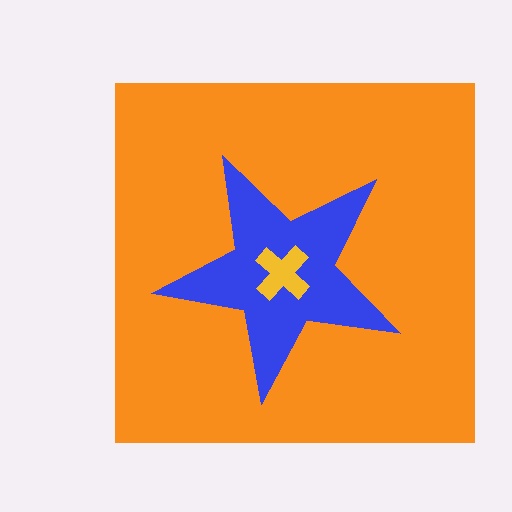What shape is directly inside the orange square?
The blue star.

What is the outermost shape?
The orange square.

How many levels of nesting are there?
3.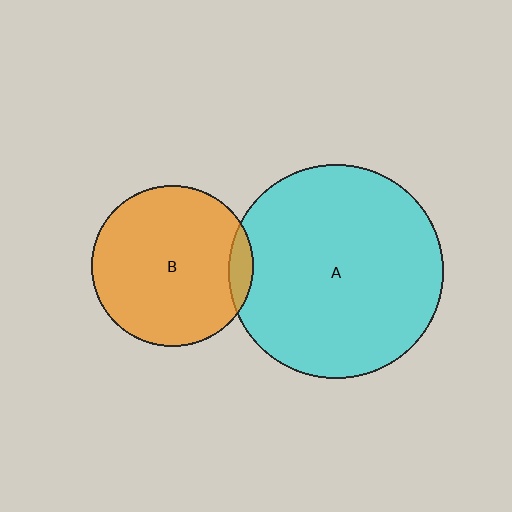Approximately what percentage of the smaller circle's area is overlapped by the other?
Approximately 5%.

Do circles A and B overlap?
Yes.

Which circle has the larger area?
Circle A (cyan).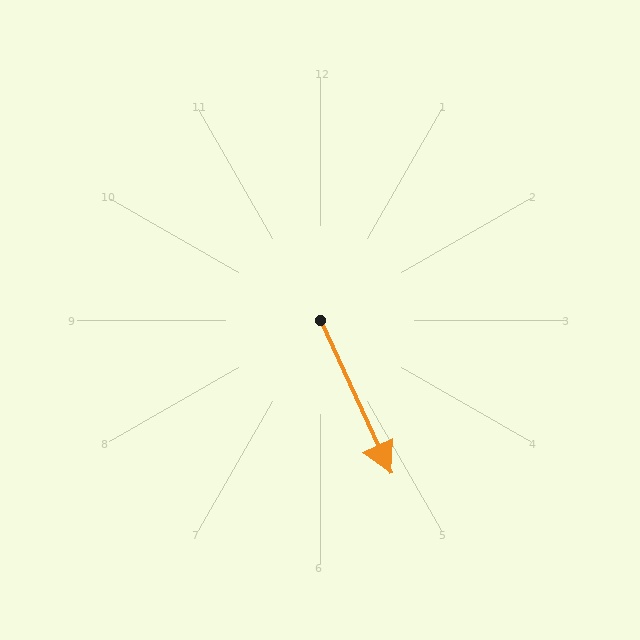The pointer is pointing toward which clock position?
Roughly 5 o'clock.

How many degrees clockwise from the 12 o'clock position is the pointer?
Approximately 155 degrees.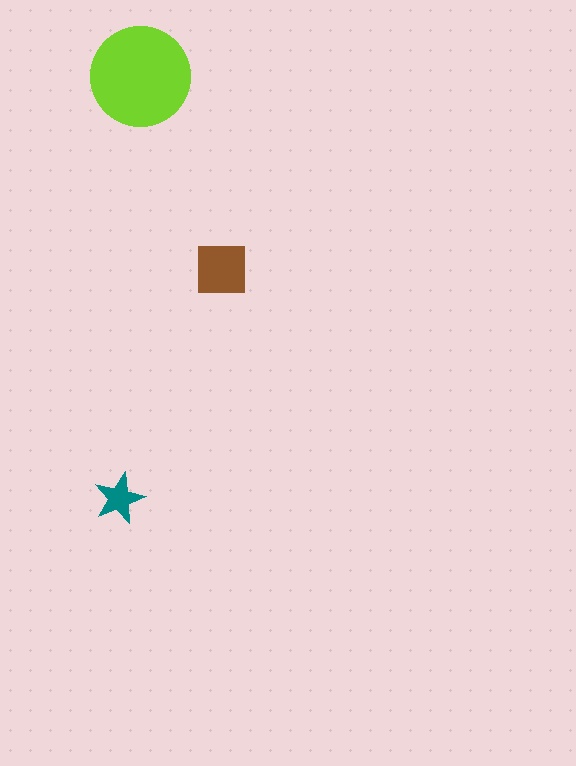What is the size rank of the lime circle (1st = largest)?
1st.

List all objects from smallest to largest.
The teal star, the brown square, the lime circle.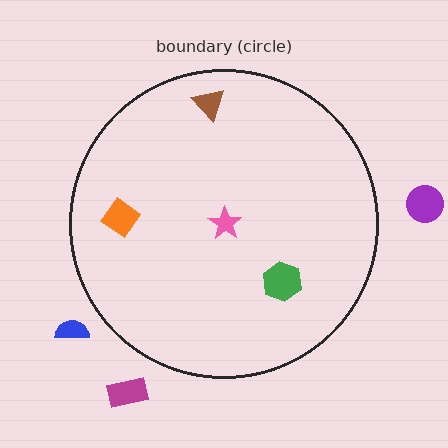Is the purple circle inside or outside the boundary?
Outside.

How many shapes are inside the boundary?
4 inside, 3 outside.